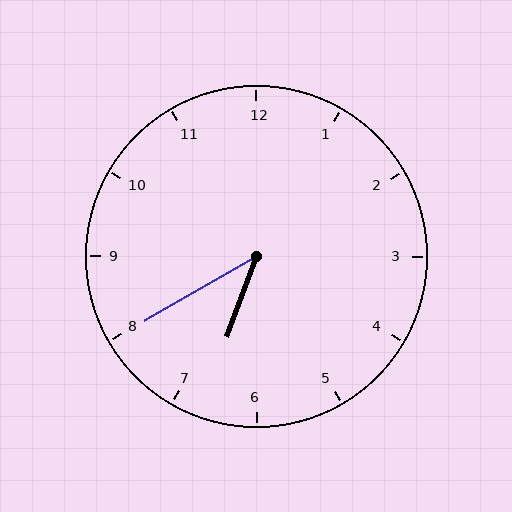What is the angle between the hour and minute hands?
Approximately 40 degrees.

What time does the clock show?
6:40.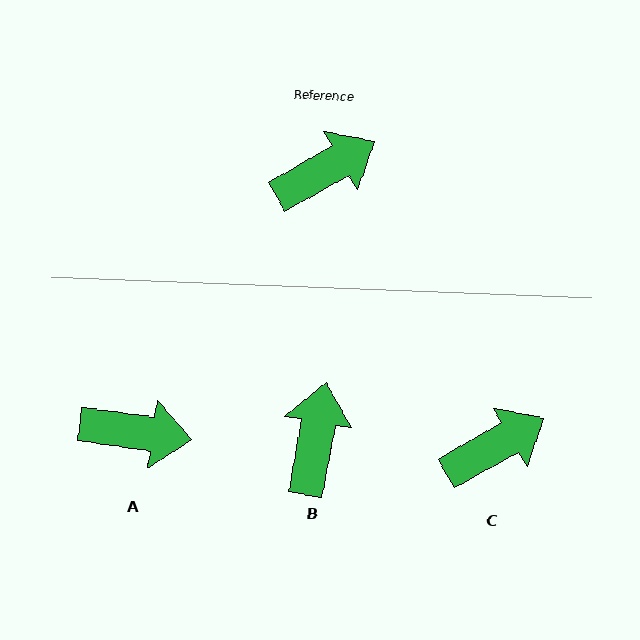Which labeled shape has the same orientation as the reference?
C.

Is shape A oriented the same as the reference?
No, it is off by about 38 degrees.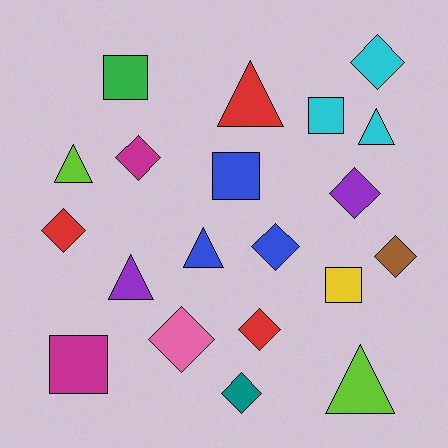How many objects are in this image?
There are 20 objects.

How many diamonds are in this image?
There are 9 diamonds.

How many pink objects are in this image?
There is 1 pink object.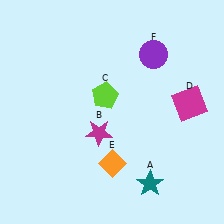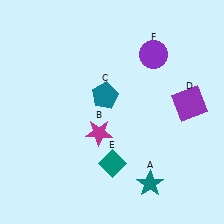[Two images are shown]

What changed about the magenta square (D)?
In Image 1, D is magenta. In Image 2, it changed to purple.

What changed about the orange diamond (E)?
In Image 1, E is orange. In Image 2, it changed to teal.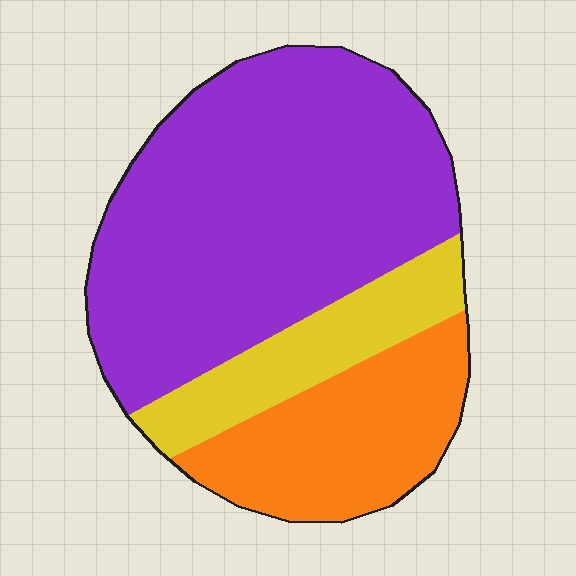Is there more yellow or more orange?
Orange.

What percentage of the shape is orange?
Orange takes up less than a quarter of the shape.